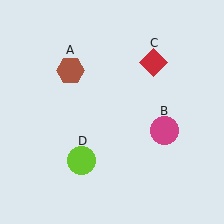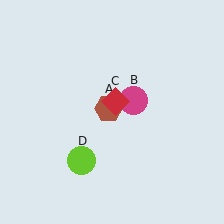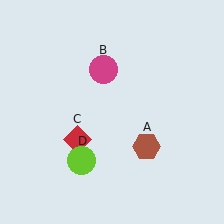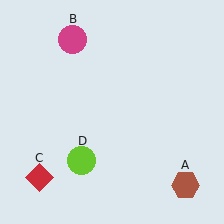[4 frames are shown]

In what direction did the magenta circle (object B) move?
The magenta circle (object B) moved up and to the left.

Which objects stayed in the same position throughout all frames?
Lime circle (object D) remained stationary.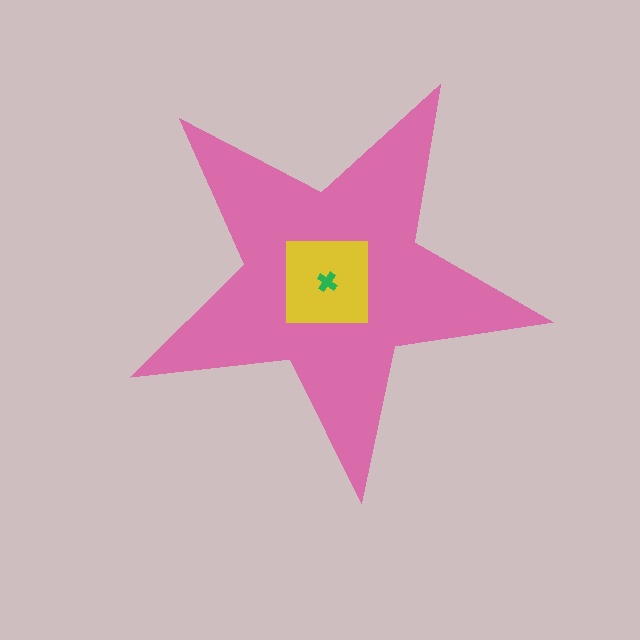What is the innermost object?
The green cross.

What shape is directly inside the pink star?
The yellow square.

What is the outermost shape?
The pink star.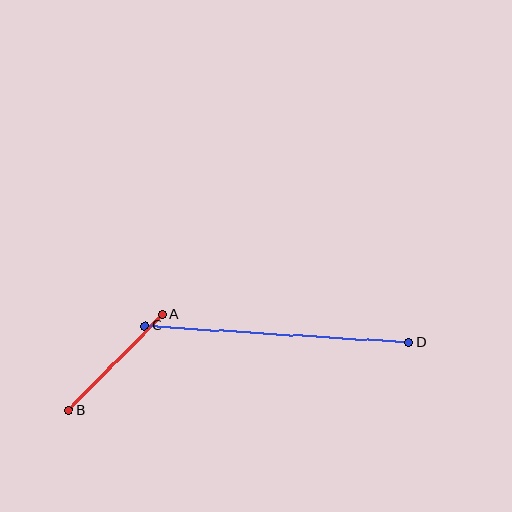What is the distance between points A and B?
The distance is approximately 134 pixels.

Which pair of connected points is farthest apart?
Points C and D are farthest apart.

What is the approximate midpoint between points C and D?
The midpoint is at approximately (277, 334) pixels.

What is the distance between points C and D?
The distance is approximately 265 pixels.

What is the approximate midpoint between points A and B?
The midpoint is at approximately (115, 362) pixels.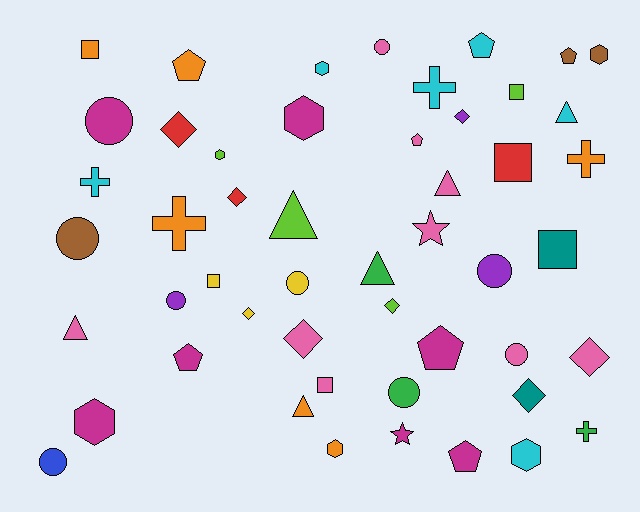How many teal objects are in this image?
There are 2 teal objects.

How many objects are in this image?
There are 50 objects.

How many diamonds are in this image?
There are 8 diamonds.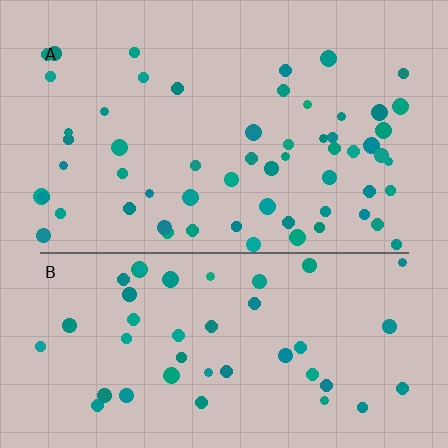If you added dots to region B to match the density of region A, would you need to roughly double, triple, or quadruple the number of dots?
Approximately double.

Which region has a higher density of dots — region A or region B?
A (the top).